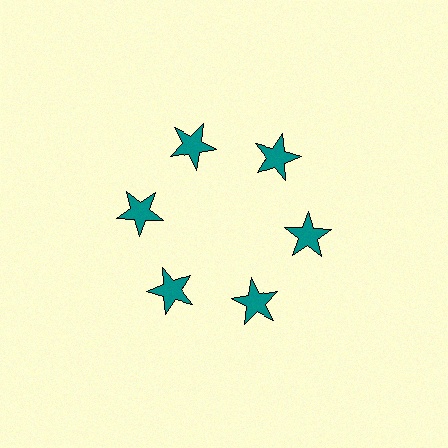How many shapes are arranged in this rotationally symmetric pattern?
There are 6 shapes, arranged in 6 groups of 1.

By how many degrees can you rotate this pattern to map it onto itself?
The pattern maps onto itself every 60 degrees of rotation.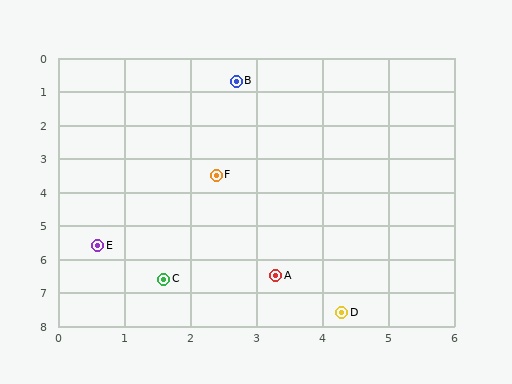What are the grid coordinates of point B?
Point B is at approximately (2.7, 0.7).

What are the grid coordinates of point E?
Point E is at approximately (0.6, 5.6).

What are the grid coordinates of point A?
Point A is at approximately (3.3, 6.5).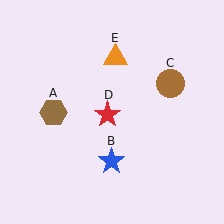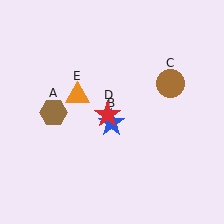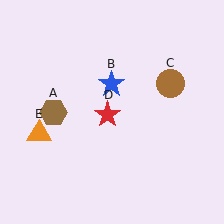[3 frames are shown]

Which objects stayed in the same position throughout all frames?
Brown hexagon (object A) and brown circle (object C) and red star (object D) remained stationary.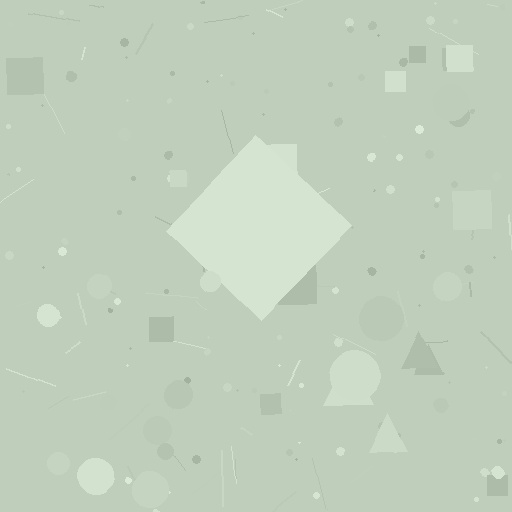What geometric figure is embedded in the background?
A diamond is embedded in the background.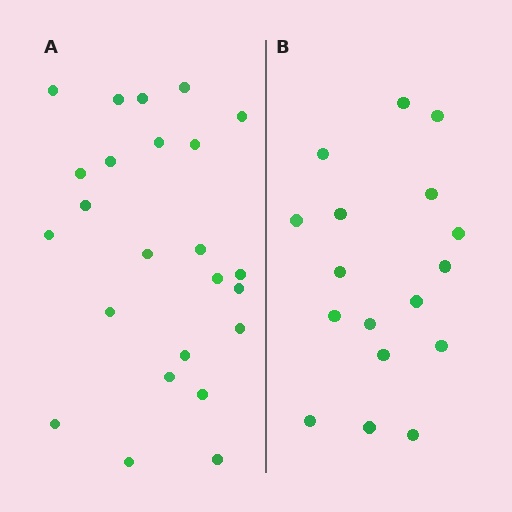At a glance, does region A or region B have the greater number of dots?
Region A (the left region) has more dots.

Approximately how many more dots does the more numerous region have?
Region A has roughly 8 or so more dots than region B.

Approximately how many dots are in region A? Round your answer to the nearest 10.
About 20 dots. (The exact count is 24, which rounds to 20.)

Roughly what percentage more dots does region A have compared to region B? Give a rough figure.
About 40% more.